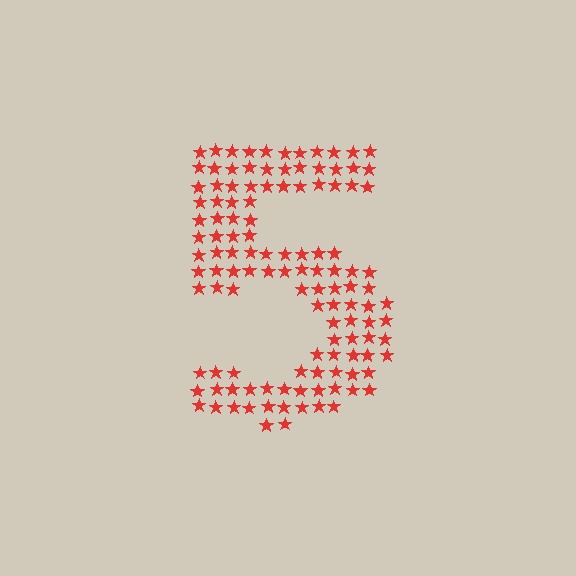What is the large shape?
The large shape is the digit 5.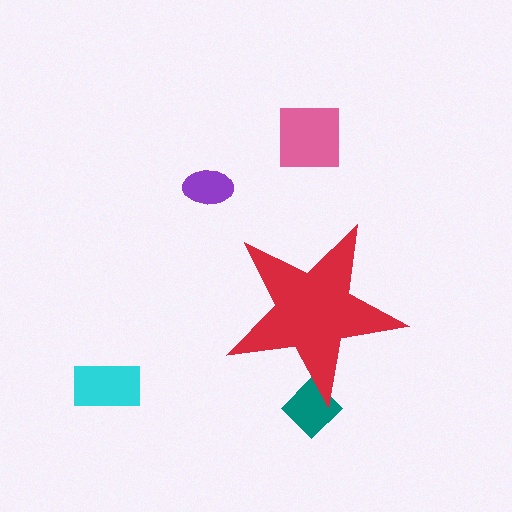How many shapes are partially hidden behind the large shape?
1 shape is partially hidden.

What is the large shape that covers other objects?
A red star.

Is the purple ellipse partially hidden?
No, the purple ellipse is fully visible.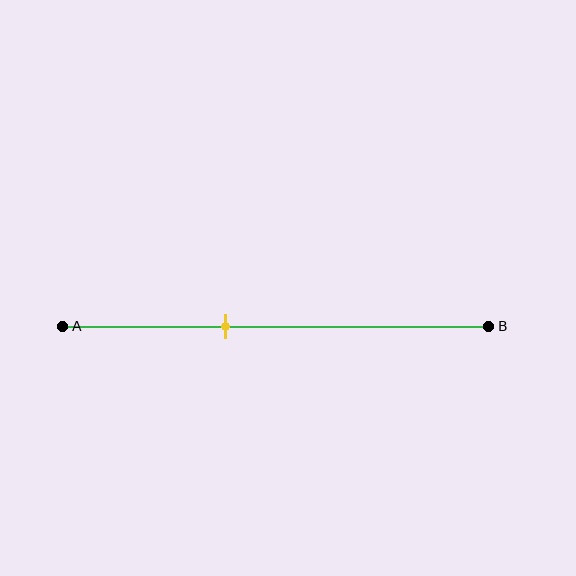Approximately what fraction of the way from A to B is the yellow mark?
The yellow mark is approximately 40% of the way from A to B.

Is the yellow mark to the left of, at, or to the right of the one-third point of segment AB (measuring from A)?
The yellow mark is to the right of the one-third point of segment AB.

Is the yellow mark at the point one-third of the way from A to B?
No, the mark is at about 40% from A, not at the 33% one-third point.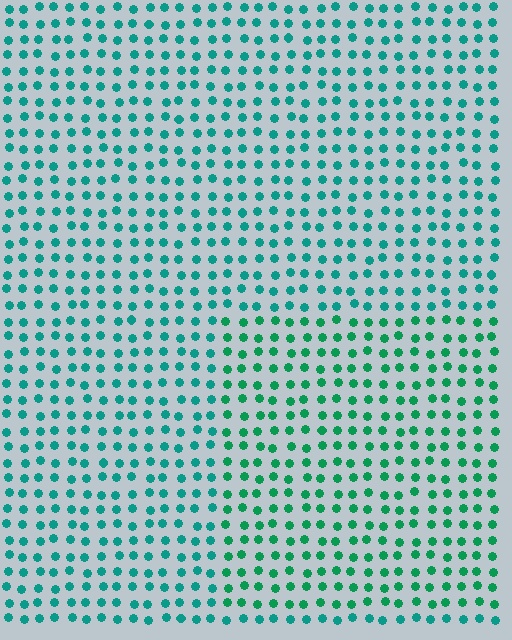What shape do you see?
I see a rectangle.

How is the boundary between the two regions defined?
The boundary is defined purely by a slight shift in hue (about 23 degrees). Spacing, size, and orientation are identical on both sides.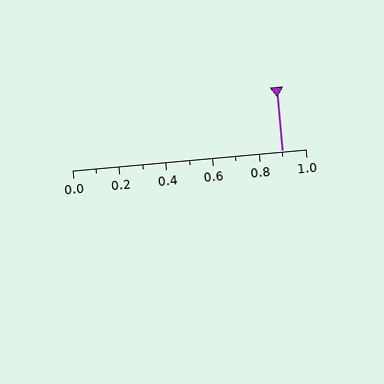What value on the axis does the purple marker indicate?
The marker indicates approximately 0.9.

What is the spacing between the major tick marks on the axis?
The major ticks are spaced 0.2 apart.